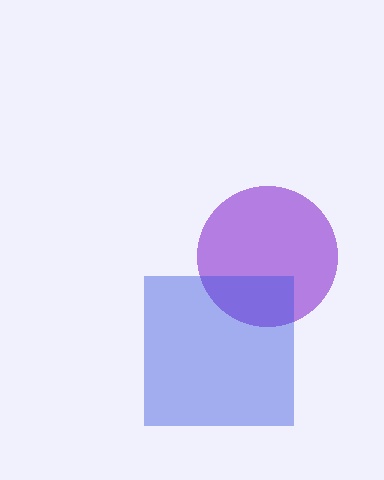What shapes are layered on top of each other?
The layered shapes are: a purple circle, a blue square.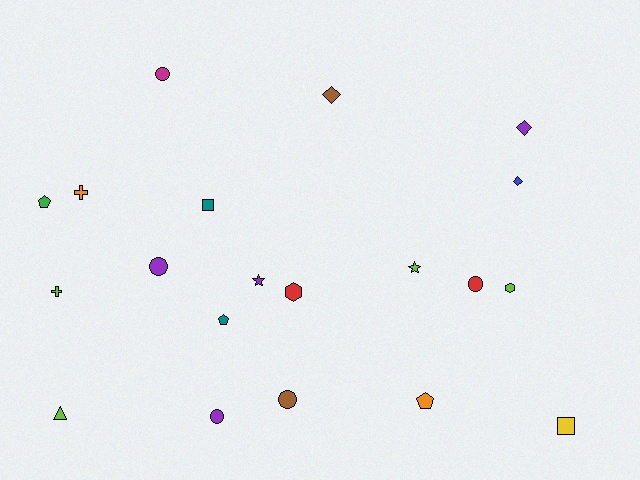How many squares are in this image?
There are 2 squares.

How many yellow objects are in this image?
There is 1 yellow object.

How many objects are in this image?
There are 20 objects.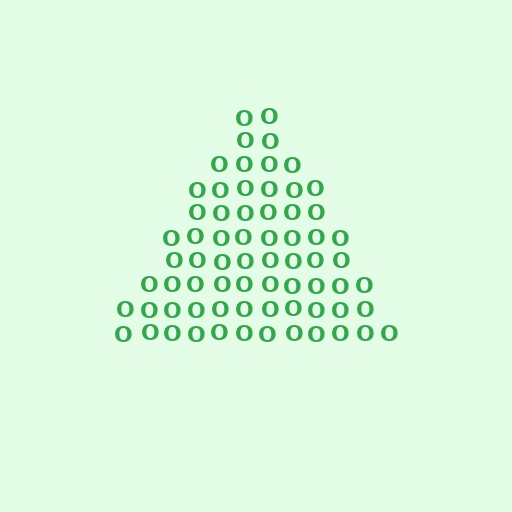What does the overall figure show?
The overall figure shows a triangle.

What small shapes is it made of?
It is made of small letter O's.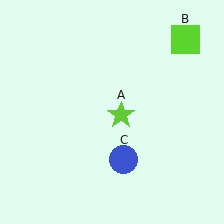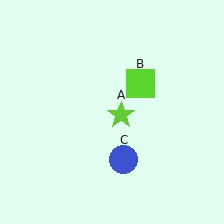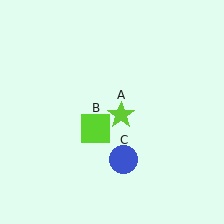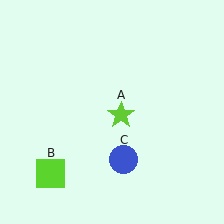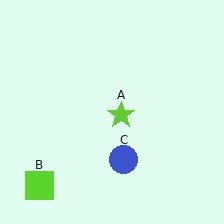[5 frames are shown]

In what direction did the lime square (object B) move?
The lime square (object B) moved down and to the left.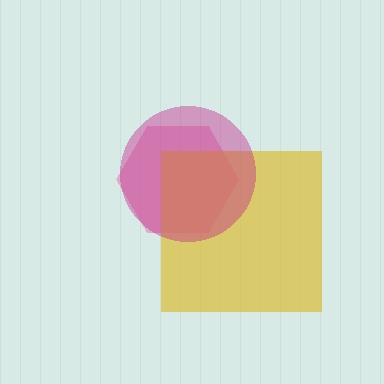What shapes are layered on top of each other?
The layered shapes are: a pink hexagon, a yellow square, a magenta circle.